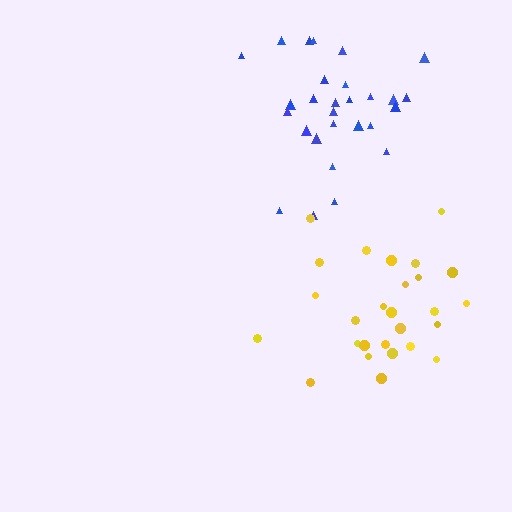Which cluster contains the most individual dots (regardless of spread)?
Blue (28).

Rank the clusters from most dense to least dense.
yellow, blue.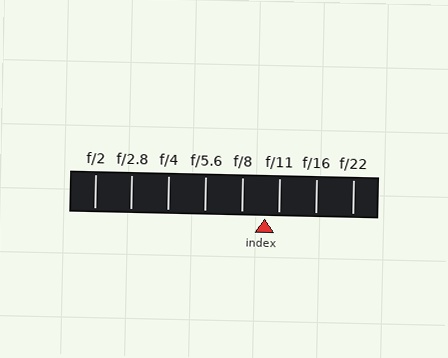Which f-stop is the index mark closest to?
The index mark is closest to f/11.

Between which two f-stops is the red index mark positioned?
The index mark is between f/8 and f/11.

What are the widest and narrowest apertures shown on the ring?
The widest aperture shown is f/2 and the narrowest is f/22.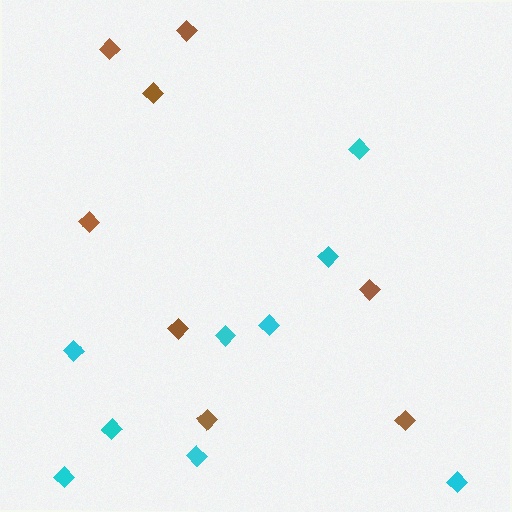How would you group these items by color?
There are 2 groups: one group of brown diamonds (8) and one group of cyan diamonds (9).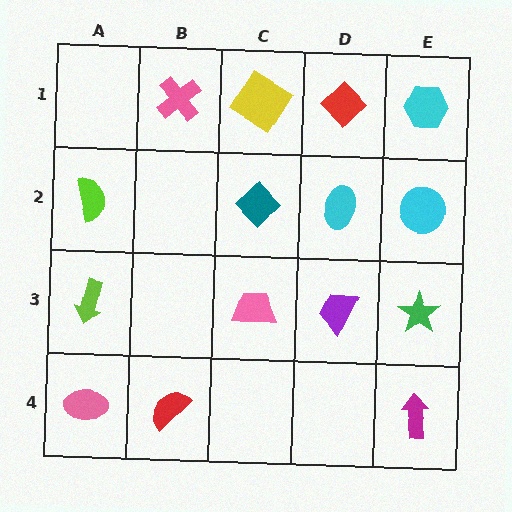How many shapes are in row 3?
4 shapes.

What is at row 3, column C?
A pink trapezoid.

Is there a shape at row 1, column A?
No, that cell is empty.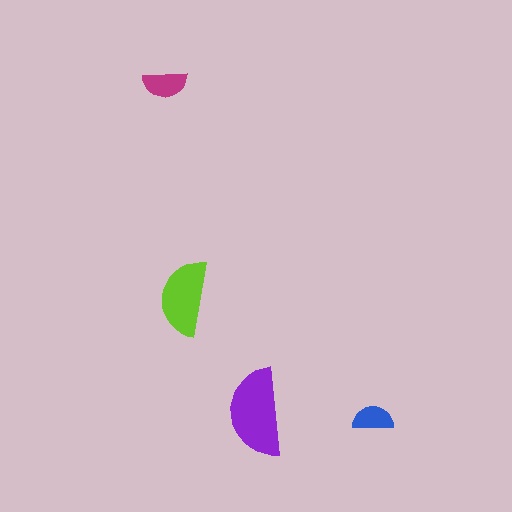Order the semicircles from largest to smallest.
the purple one, the lime one, the magenta one, the blue one.